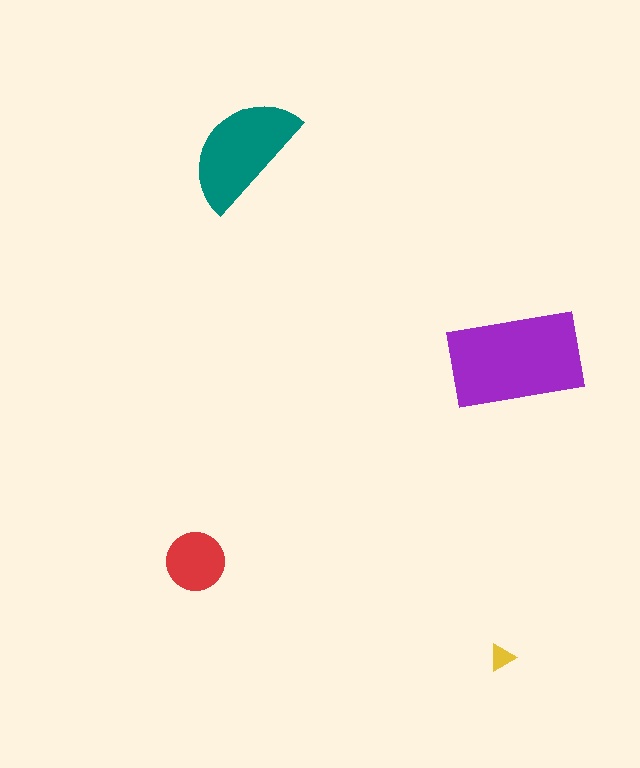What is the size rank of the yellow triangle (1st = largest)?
4th.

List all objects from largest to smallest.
The purple rectangle, the teal semicircle, the red circle, the yellow triangle.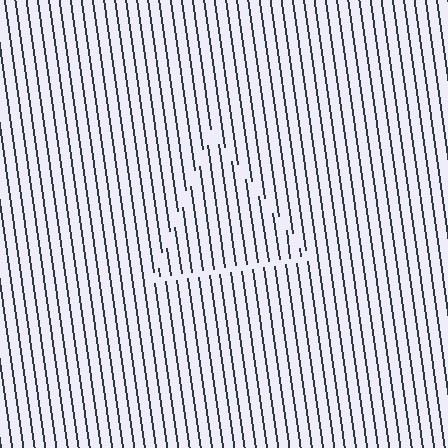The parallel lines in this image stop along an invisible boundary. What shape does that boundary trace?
An illusory triangle. The interior of the shape contains the same grating, shifted by half a period — the contour is defined by the phase discontinuity where line-ends from the inner and outer gratings abut.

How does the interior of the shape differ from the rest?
The interior of the shape contains the same grating, shifted by half a period — the contour is defined by the phase discontinuity where line-ends from the inner and outer gratings abut.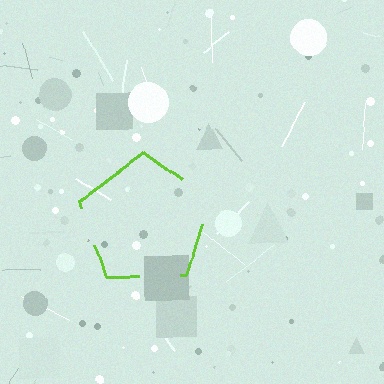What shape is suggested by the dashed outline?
The dashed outline suggests a pentagon.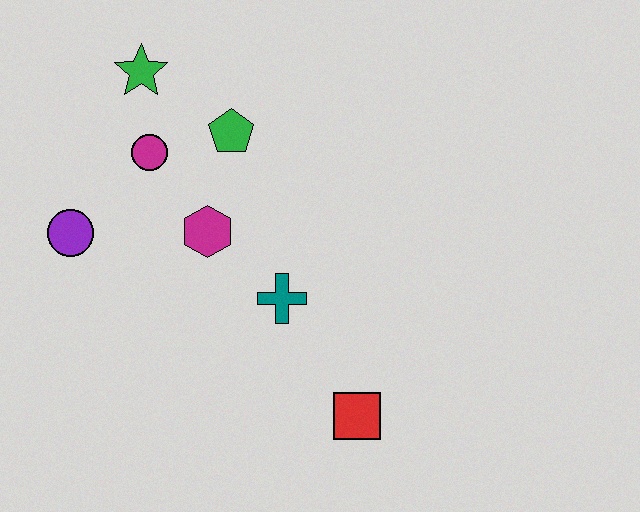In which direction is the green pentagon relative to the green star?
The green pentagon is to the right of the green star.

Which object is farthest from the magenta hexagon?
The red square is farthest from the magenta hexagon.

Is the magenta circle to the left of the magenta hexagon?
Yes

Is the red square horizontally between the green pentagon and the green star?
No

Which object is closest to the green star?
The magenta circle is closest to the green star.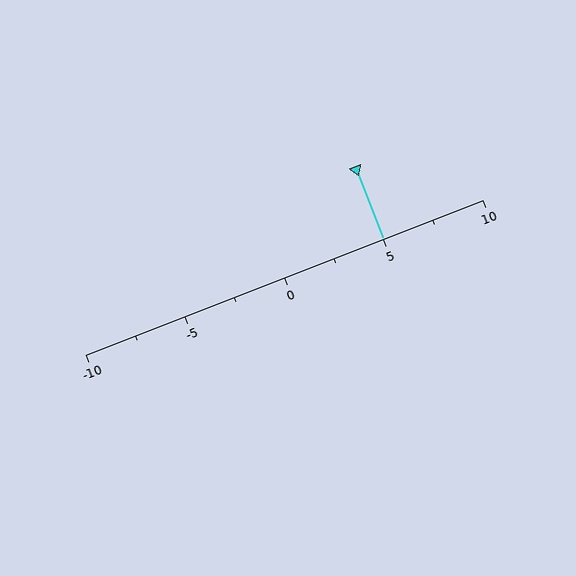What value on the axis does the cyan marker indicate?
The marker indicates approximately 5.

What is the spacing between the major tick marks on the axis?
The major ticks are spaced 5 apart.